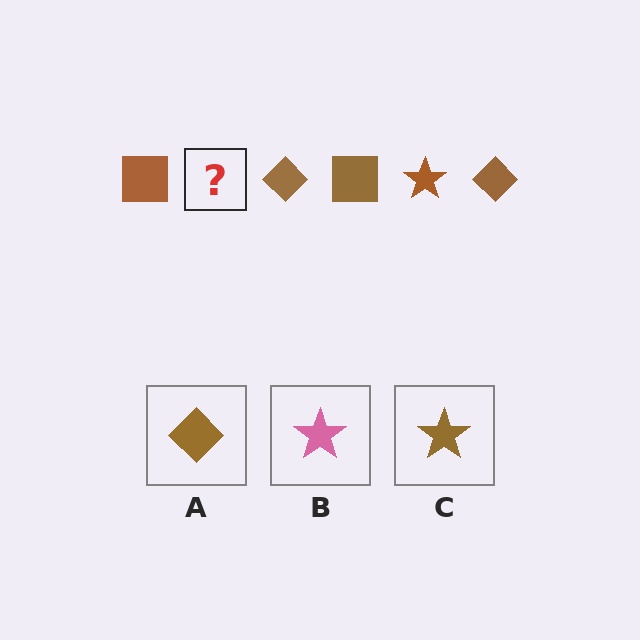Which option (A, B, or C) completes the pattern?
C.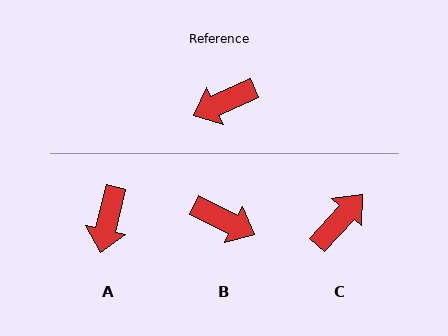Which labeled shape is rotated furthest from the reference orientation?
C, about 156 degrees away.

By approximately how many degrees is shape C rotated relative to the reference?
Approximately 156 degrees clockwise.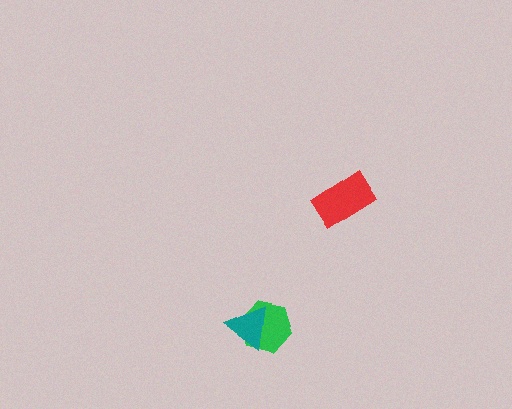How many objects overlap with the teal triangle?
1 object overlaps with the teal triangle.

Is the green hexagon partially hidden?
Yes, it is partially covered by another shape.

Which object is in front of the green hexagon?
The teal triangle is in front of the green hexagon.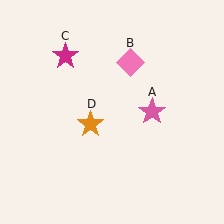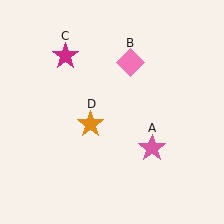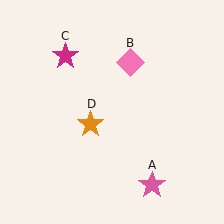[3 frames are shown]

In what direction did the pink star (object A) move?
The pink star (object A) moved down.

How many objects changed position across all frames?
1 object changed position: pink star (object A).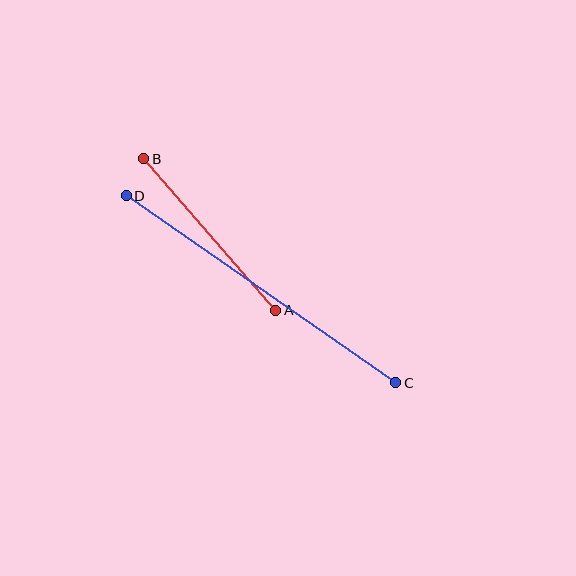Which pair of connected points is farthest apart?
Points C and D are farthest apart.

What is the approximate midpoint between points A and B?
The midpoint is at approximately (210, 234) pixels.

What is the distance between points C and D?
The distance is approximately 328 pixels.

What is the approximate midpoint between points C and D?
The midpoint is at approximately (261, 289) pixels.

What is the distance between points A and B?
The distance is approximately 201 pixels.